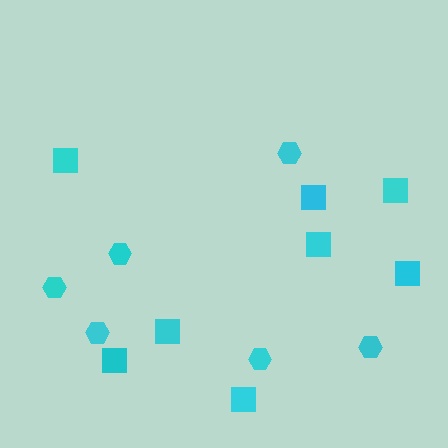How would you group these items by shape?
There are 2 groups: one group of hexagons (6) and one group of squares (8).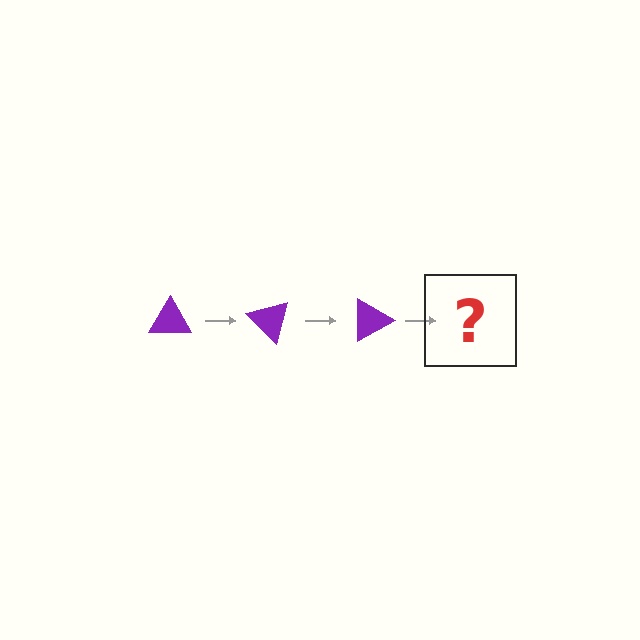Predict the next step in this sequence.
The next step is a purple triangle rotated 135 degrees.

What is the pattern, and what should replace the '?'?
The pattern is that the triangle rotates 45 degrees each step. The '?' should be a purple triangle rotated 135 degrees.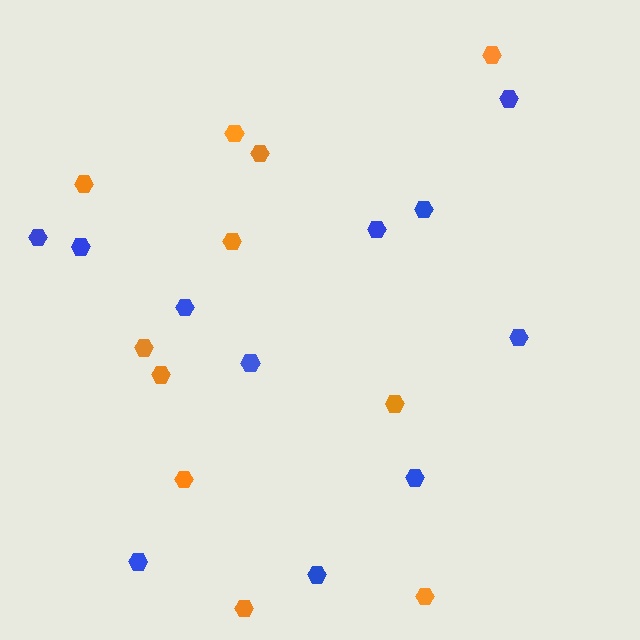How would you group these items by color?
There are 2 groups: one group of orange hexagons (11) and one group of blue hexagons (11).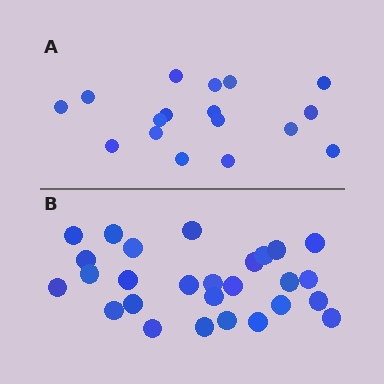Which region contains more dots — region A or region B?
Region B (the bottom region) has more dots.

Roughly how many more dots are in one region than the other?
Region B has roughly 10 or so more dots than region A.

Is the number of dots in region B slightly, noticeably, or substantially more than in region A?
Region B has substantially more. The ratio is roughly 1.6 to 1.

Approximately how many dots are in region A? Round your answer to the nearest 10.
About 20 dots. (The exact count is 17, which rounds to 20.)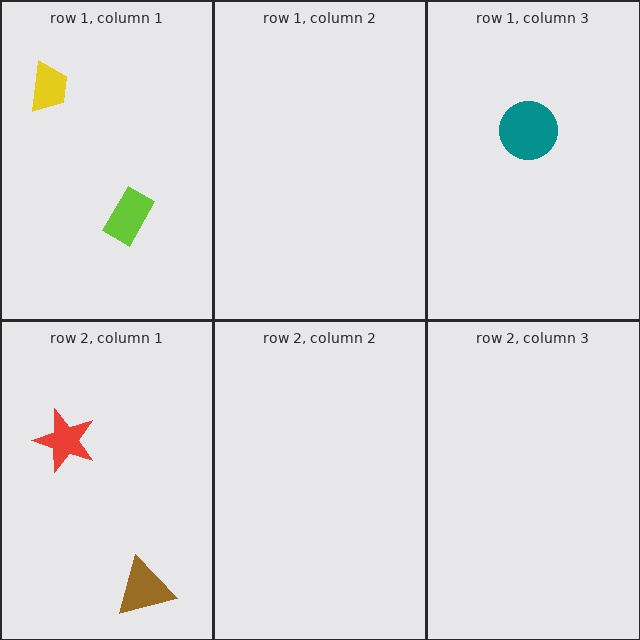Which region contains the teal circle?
The row 1, column 3 region.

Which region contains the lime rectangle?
The row 1, column 1 region.